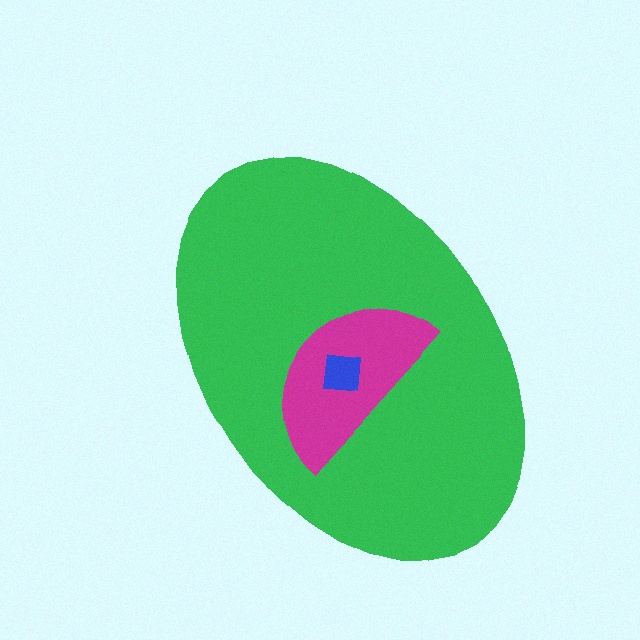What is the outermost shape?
The green ellipse.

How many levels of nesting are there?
3.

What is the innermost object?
The blue square.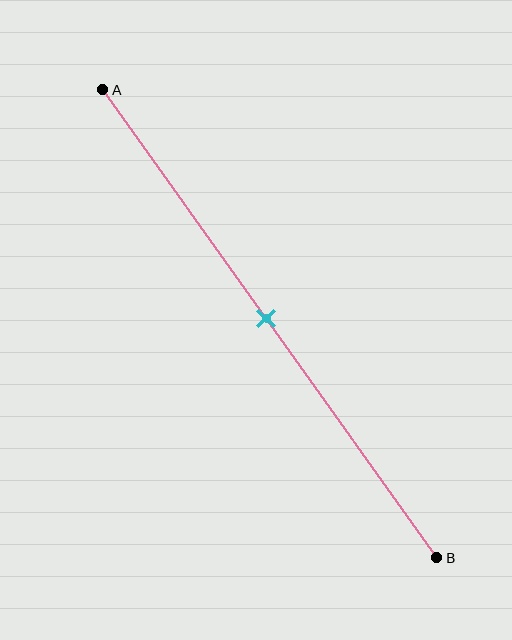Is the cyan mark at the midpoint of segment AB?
Yes, the mark is approximately at the midpoint.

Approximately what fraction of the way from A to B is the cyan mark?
The cyan mark is approximately 50% of the way from A to B.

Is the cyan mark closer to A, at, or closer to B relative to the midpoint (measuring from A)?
The cyan mark is approximately at the midpoint of segment AB.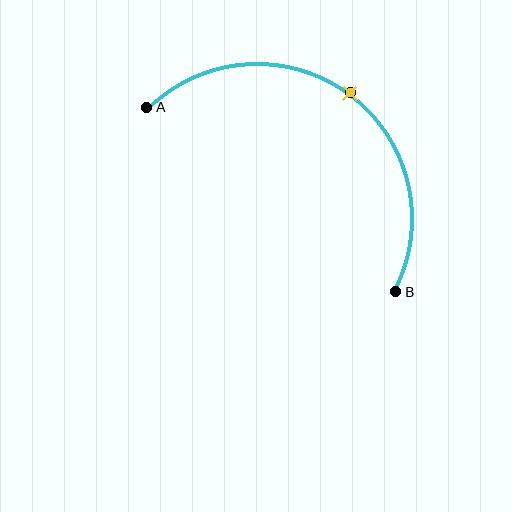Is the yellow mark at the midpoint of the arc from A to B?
Yes. The yellow mark lies on the arc at equal arc-length from both A and B — it is the arc midpoint.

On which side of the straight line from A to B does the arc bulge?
The arc bulges above and to the right of the straight line connecting A and B.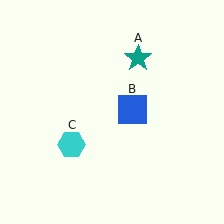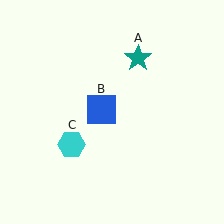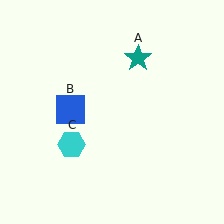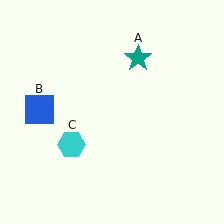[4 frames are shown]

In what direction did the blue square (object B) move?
The blue square (object B) moved left.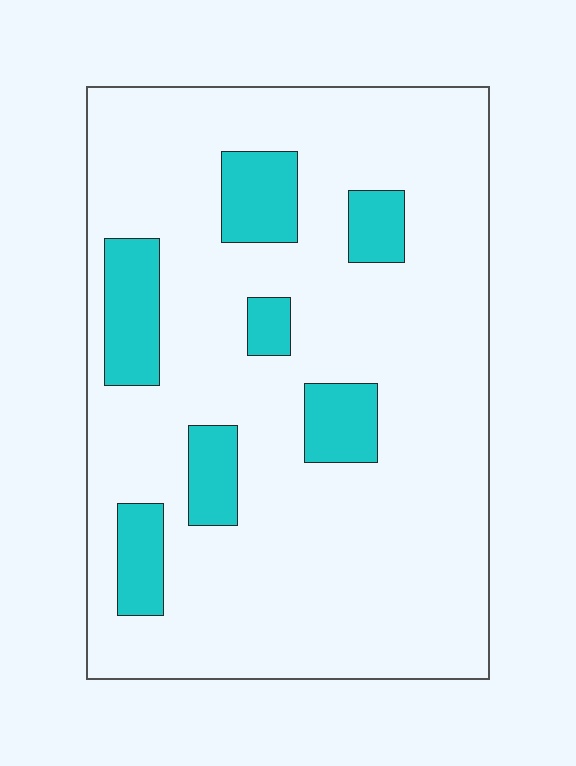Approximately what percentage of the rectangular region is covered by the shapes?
Approximately 15%.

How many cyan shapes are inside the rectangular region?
7.